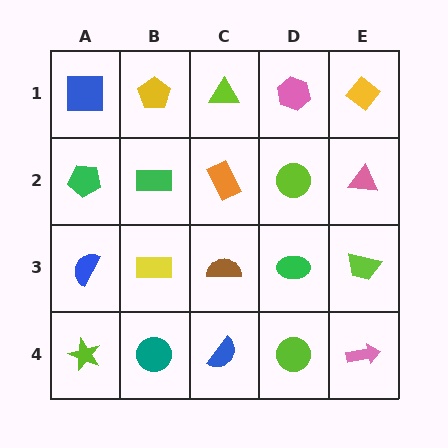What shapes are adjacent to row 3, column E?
A pink triangle (row 2, column E), a pink arrow (row 4, column E), a green ellipse (row 3, column D).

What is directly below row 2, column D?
A green ellipse.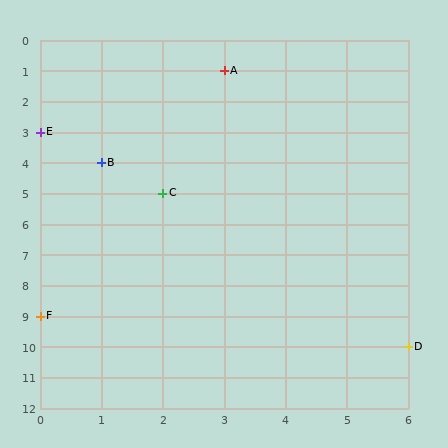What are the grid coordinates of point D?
Point D is at grid coordinates (6, 10).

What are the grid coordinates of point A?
Point A is at grid coordinates (3, 1).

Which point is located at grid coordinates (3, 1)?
Point A is at (3, 1).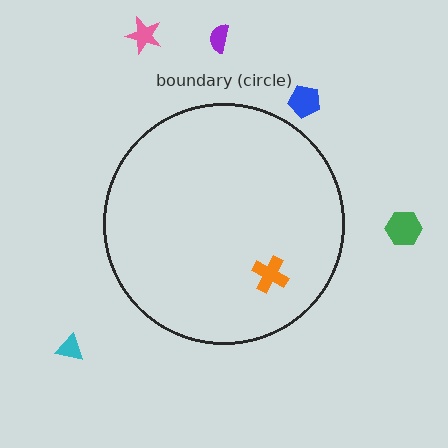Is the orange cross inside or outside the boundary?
Inside.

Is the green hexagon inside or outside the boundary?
Outside.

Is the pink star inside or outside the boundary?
Outside.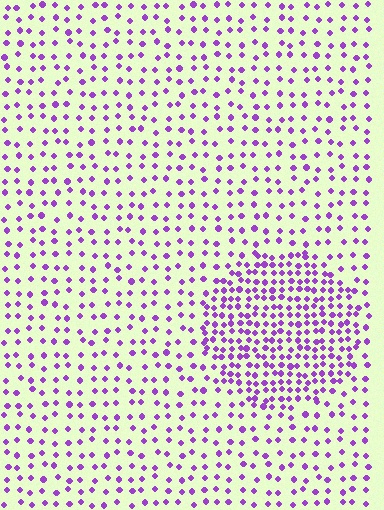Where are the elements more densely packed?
The elements are more densely packed inside the circle boundary.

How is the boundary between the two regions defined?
The boundary is defined by a change in element density (approximately 2.2x ratio). All elements are the same color, size, and shape.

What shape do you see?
I see a circle.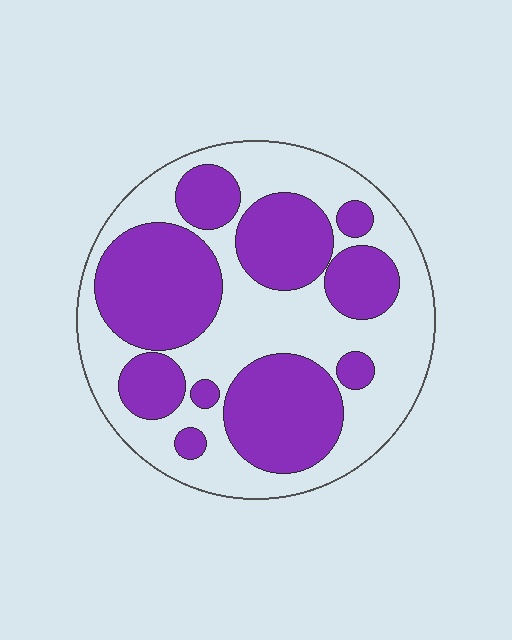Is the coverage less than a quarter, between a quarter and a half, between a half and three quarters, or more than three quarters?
Between a quarter and a half.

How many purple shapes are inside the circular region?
10.